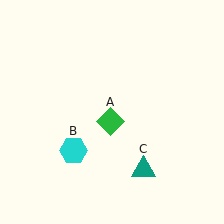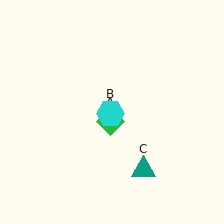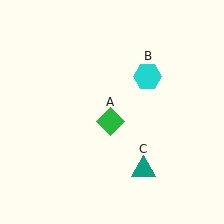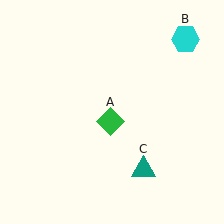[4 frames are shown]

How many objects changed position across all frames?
1 object changed position: cyan hexagon (object B).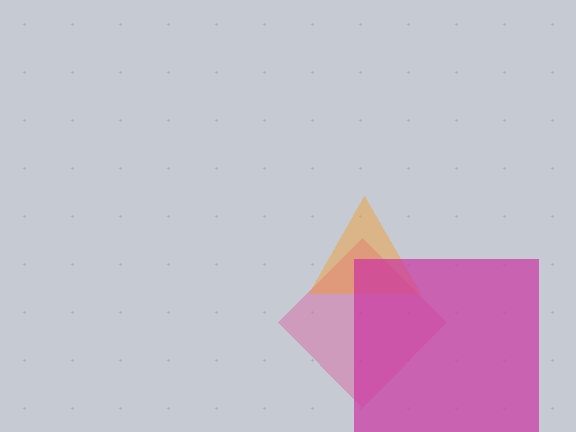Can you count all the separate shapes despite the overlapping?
Yes, there are 3 separate shapes.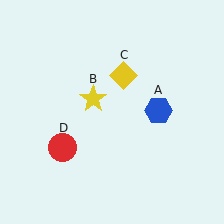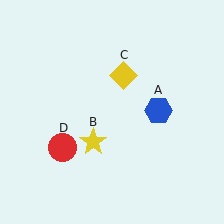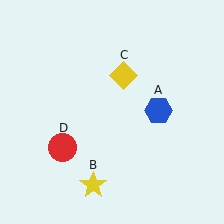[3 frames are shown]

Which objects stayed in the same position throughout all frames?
Blue hexagon (object A) and yellow diamond (object C) and red circle (object D) remained stationary.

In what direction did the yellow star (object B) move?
The yellow star (object B) moved down.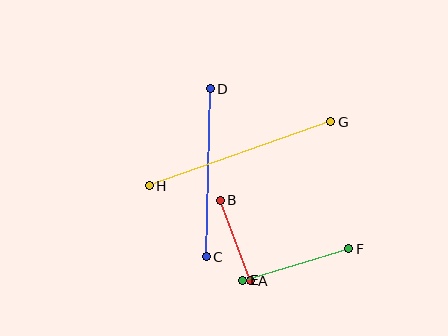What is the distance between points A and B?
The distance is approximately 86 pixels.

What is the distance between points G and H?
The distance is approximately 192 pixels.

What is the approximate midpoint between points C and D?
The midpoint is at approximately (208, 173) pixels.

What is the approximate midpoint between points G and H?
The midpoint is at approximately (240, 154) pixels.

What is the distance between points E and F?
The distance is approximately 111 pixels.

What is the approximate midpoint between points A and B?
The midpoint is at approximately (236, 240) pixels.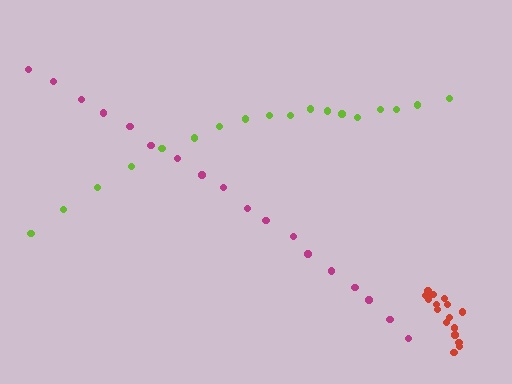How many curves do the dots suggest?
There are 3 distinct paths.